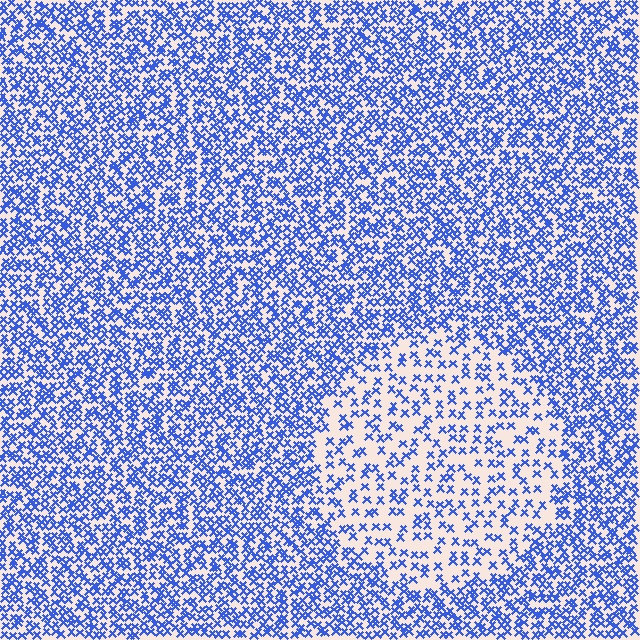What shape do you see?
I see a circle.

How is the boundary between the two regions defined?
The boundary is defined by a change in element density (approximately 2.2x ratio). All elements are the same color, size, and shape.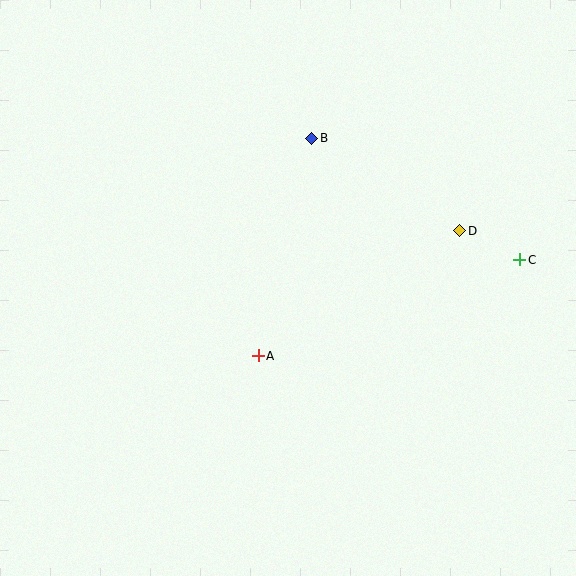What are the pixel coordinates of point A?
Point A is at (258, 356).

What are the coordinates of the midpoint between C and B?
The midpoint between C and B is at (416, 199).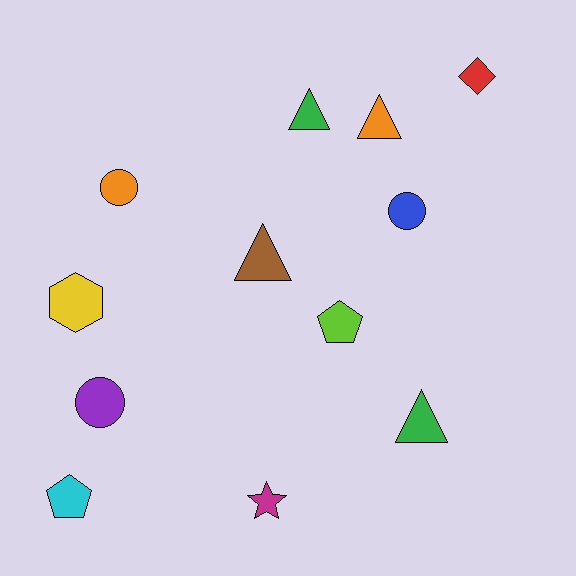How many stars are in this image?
There is 1 star.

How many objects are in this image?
There are 12 objects.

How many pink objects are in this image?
There are no pink objects.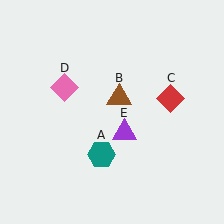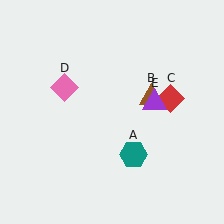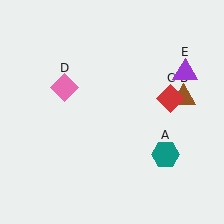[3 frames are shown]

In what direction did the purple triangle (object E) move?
The purple triangle (object E) moved up and to the right.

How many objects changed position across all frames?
3 objects changed position: teal hexagon (object A), brown triangle (object B), purple triangle (object E).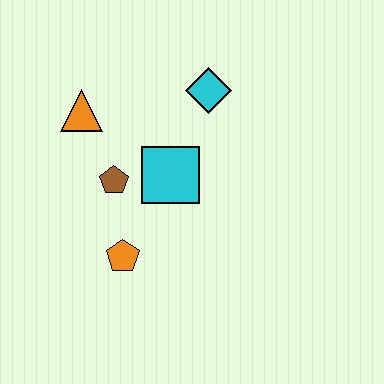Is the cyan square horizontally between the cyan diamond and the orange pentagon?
Yes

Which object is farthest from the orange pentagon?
The cyan diamond is farthest from the orange pentagon.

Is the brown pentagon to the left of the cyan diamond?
Yes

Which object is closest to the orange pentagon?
The brown pentagon is closest to the orange pentagon.